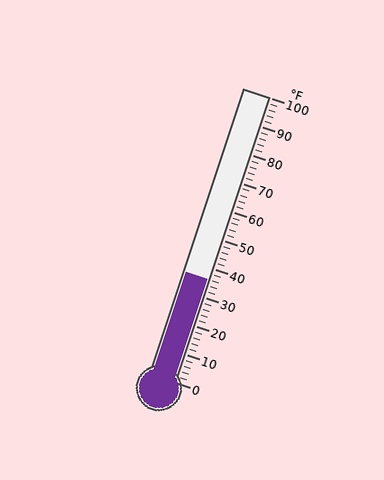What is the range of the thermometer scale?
The thermometer scale ranges from 0°F to 100°F.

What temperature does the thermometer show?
The thermometer shows approximately 36°F.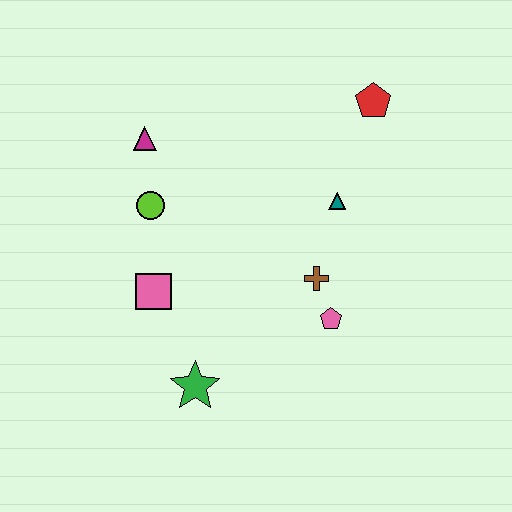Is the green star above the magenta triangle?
No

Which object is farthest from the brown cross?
The magenta triangle is farthest from the brown cross.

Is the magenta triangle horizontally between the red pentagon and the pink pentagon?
No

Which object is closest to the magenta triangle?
The lime circle is closest to the magenta triangle.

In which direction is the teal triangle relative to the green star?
The teal triangle is above the green star.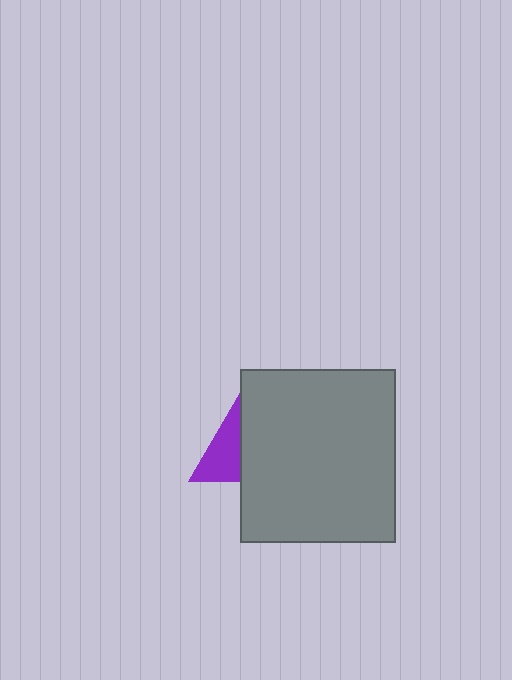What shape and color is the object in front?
The object in front is a gray rectangle.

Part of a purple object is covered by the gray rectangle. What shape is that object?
It is a triangle.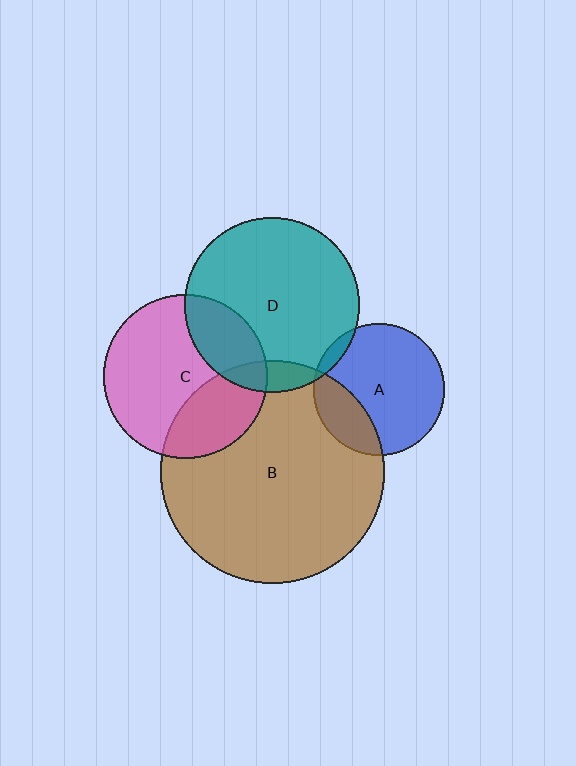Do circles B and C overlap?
Yes.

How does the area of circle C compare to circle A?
Approximately 1.6 times.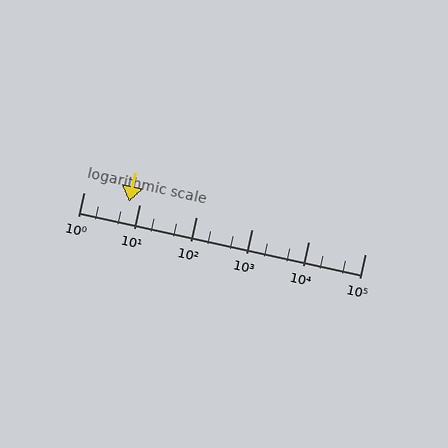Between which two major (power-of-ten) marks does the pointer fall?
The pointer is between 1 and 10.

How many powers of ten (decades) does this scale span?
The scale spans 5 decades, from 1 to 100000.